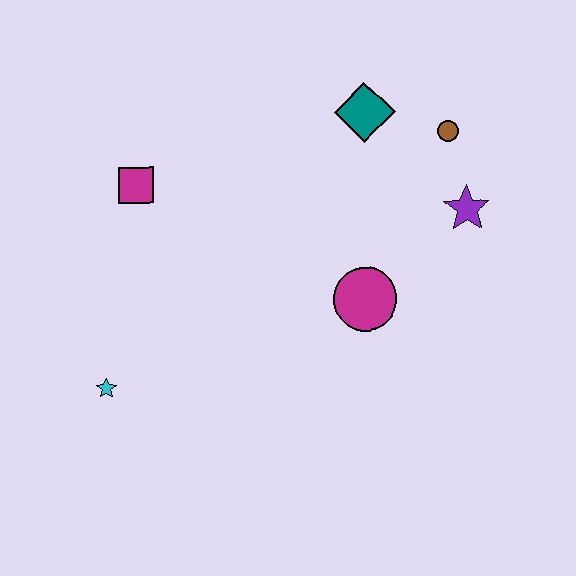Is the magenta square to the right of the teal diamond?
No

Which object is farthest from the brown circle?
The cyan star is farthest from the brown circle.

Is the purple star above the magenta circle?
Yes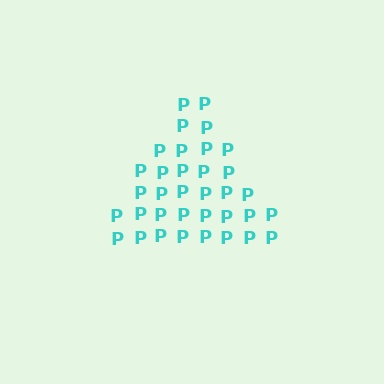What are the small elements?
The small elements are letter P's.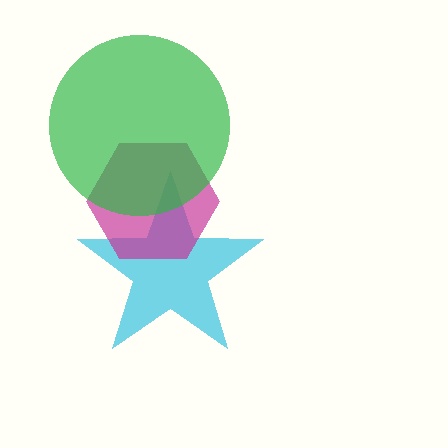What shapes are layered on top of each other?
The layered shapes are: a cyan star, a magenta hexagon, a green circle.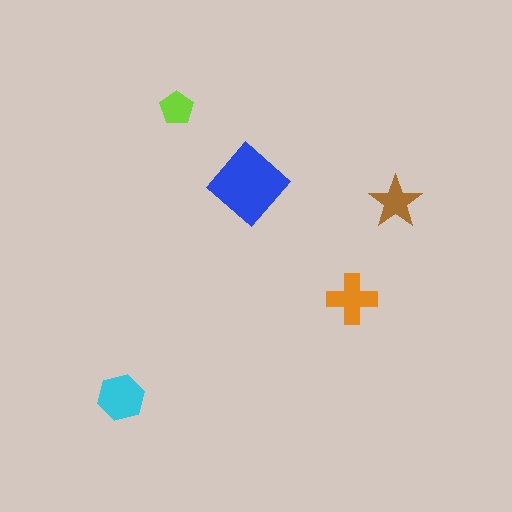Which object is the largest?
The blue diamond.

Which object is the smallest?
The lime pentagon.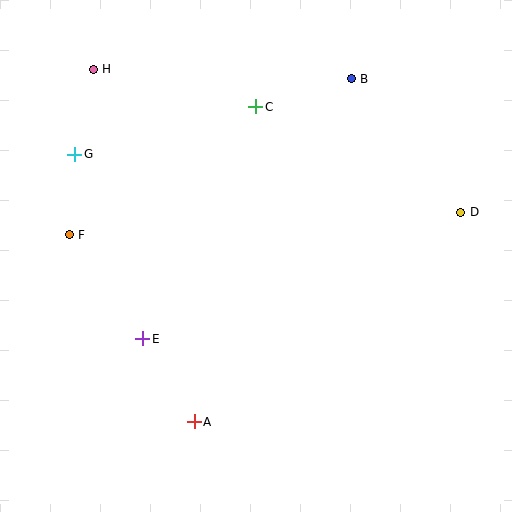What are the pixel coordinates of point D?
Point D is at (461, 212).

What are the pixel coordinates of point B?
Point B is at (351, 79).